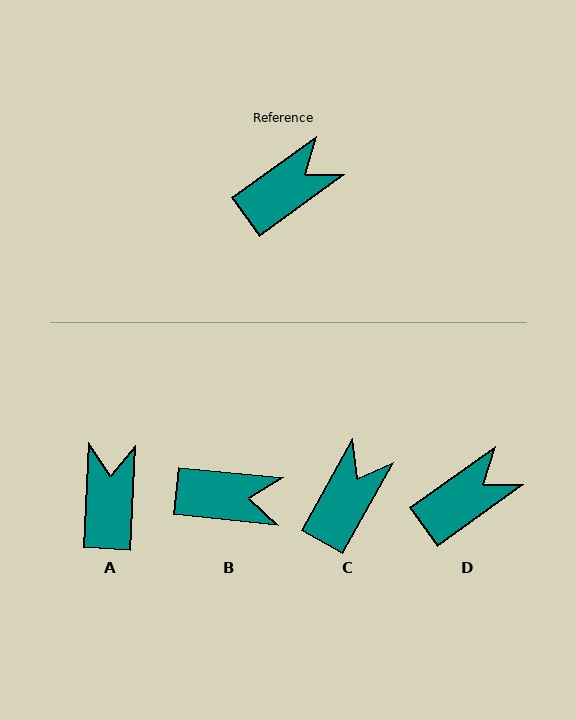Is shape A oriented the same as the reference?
No, it is off by about 51 degrees.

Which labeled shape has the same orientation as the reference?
D.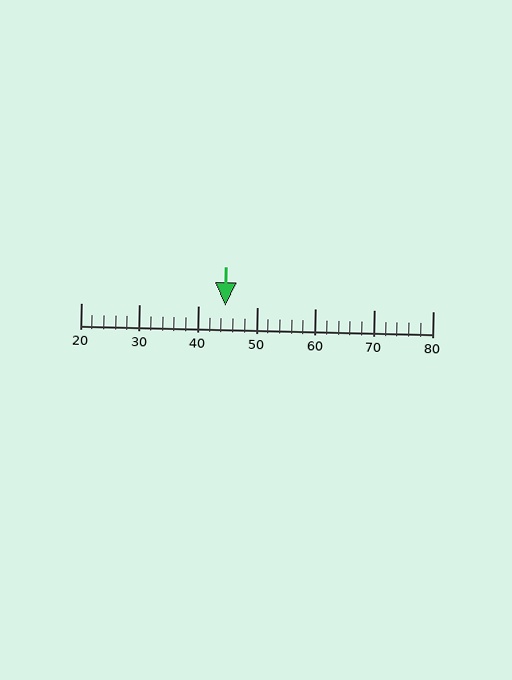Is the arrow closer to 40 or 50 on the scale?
The arrow is closer to 40.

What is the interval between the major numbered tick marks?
The major tick marks are spaced 10 units apart.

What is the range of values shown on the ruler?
The ruler shows values from 20 to 80.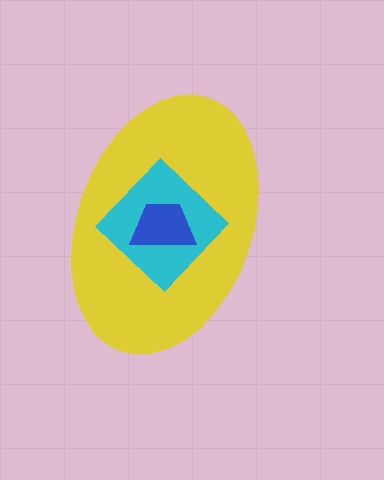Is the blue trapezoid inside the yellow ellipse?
Yes.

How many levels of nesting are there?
3.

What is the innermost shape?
The blue trapezoid.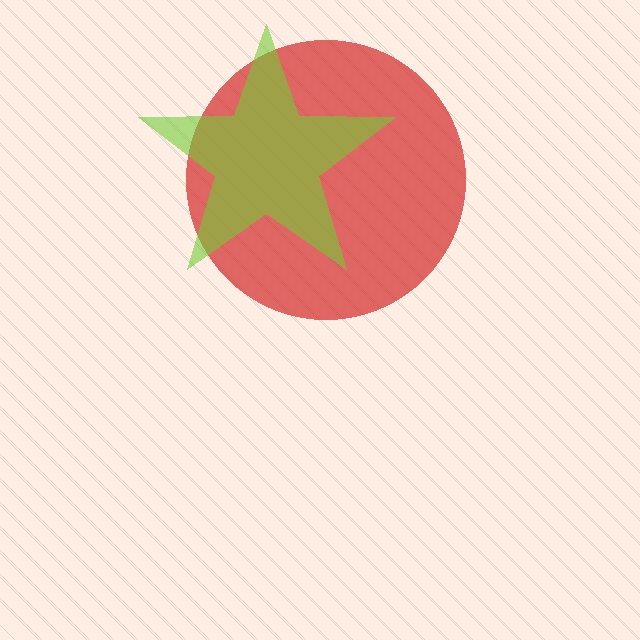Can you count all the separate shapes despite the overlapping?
Yes, there are 2 separate shapes.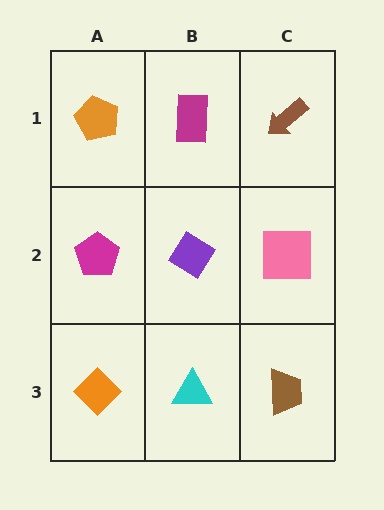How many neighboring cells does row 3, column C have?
2.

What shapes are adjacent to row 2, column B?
A magenta rectangle (row 1, column B), a cyan triangle (row 3, column B), a magenta pentagon (row 2, column A), a pink square (row 2, column C).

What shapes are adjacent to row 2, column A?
An orange pentagon (row 1, column A), an orange diamond (row 3, column A), a purple diamond (row 2, column B).